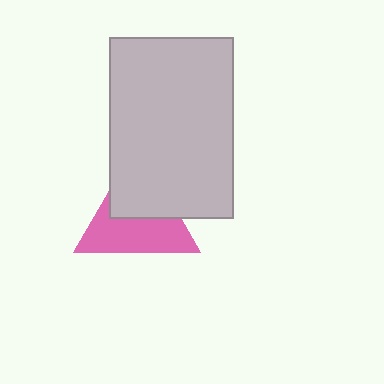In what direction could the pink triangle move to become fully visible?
The pink triangle could move toward the lower-left. That would shift it out from behind the light gray rectangle entirely.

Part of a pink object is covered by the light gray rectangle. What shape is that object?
It is a triangle.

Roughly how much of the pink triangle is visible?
About half of it is visible (roughly 55%).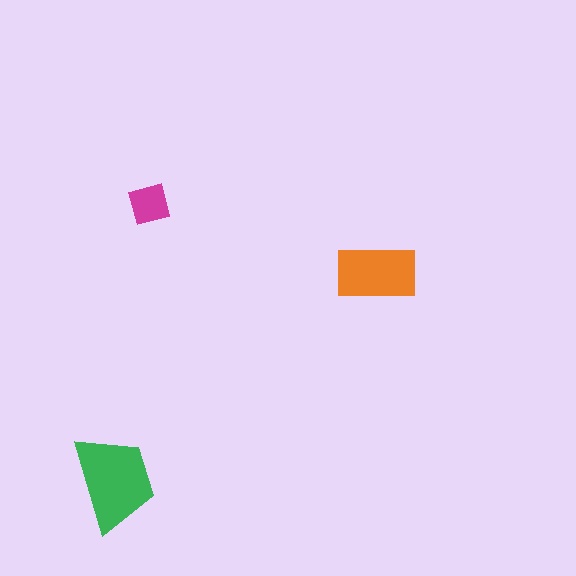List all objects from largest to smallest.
The green trapezoid, the orange rectangle, the magenta square.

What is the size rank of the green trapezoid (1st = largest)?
1st.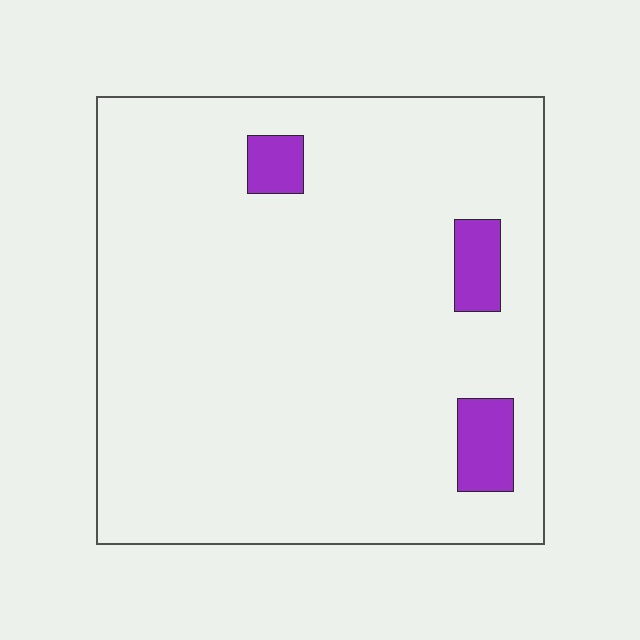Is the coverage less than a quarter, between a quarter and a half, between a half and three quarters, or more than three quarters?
Less than a quarter.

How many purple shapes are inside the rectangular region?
3.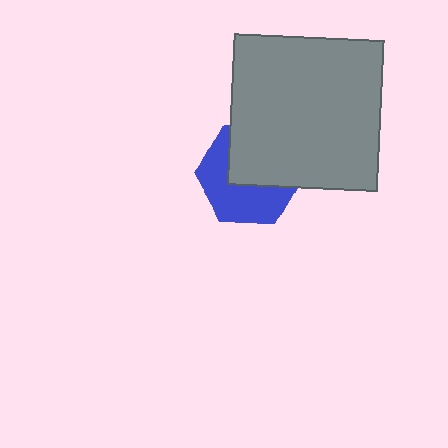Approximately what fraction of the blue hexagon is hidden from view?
Roughly 49% of the blue hexagon is hidden behind the gray square.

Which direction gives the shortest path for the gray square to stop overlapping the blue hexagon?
Moving up gives the shortest separation.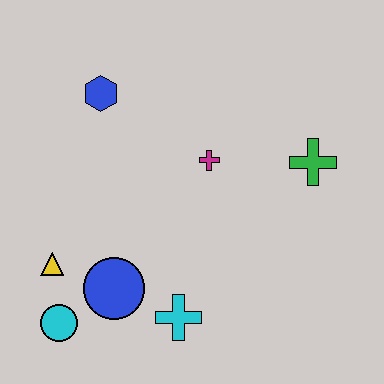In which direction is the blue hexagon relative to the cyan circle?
The blue hexagon is above the cyan circle.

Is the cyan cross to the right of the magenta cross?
No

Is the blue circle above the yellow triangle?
No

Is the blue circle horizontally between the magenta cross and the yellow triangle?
Yes